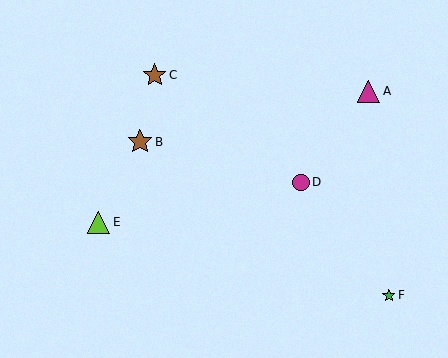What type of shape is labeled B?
Shape B is a brown star.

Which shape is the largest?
The brown star (labeled B) is the largest.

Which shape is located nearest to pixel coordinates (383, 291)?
The green star (labeled F) at (389, 295) is nearest to that location.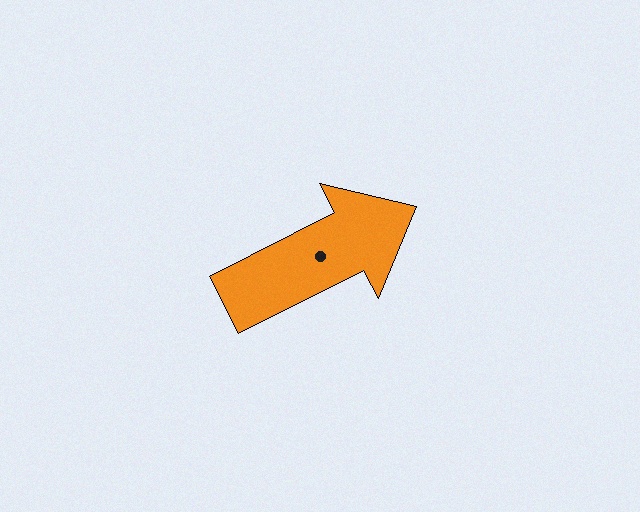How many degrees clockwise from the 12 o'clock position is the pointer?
Approximately 63 degrees.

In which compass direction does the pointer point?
Northeast.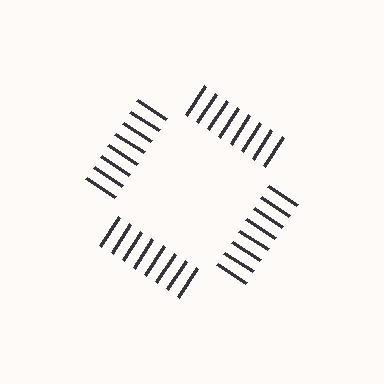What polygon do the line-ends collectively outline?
An illusory square — the line segments terminate on its edges but no continuous stroke is drawn.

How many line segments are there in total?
32 — 8 along each of the 4 edges.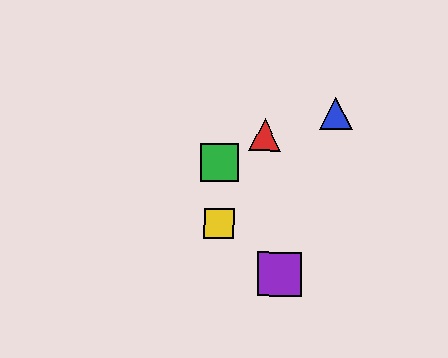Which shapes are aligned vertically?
The green square, the yellow square are aligned vertically.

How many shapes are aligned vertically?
2 shapes (the green square, the yellow square) are aligned vertically.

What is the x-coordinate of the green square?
The green square is at x≈220.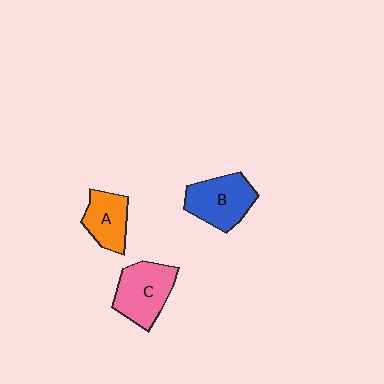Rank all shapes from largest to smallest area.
From largest to smallest: C (pink), B (blue), A (orange).